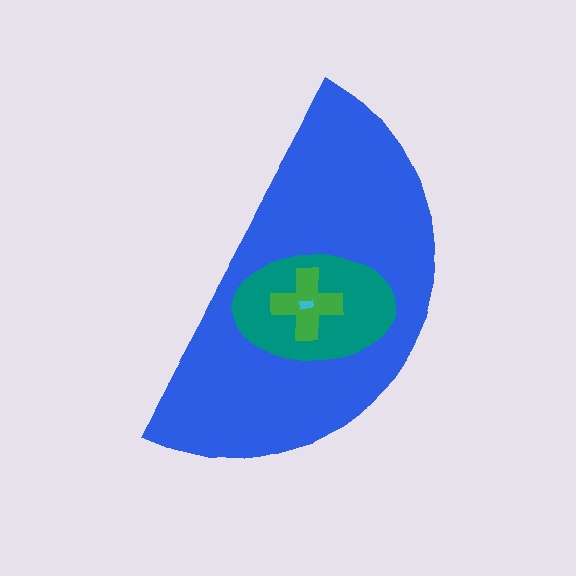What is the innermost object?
The cyan rectangle.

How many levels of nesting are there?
4.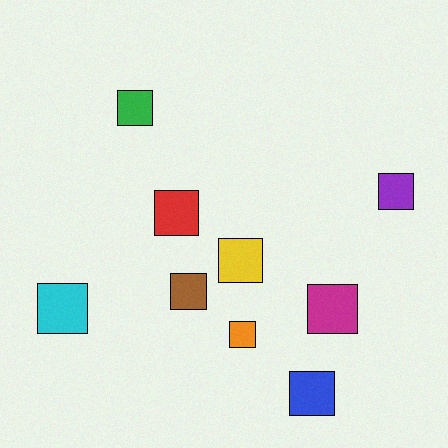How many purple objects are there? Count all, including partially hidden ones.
There is 1 purple object.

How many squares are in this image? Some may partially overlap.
There are 9 squares.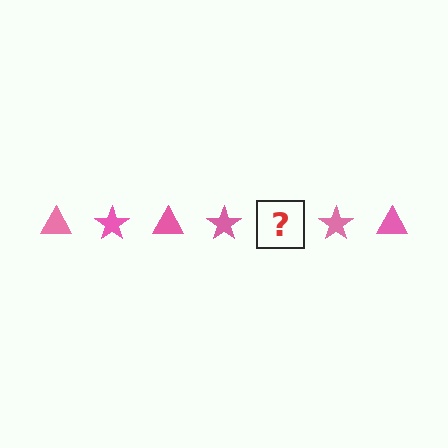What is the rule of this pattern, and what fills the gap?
The rule is that the pattern cycles through triangle, star shapes in pink. The gap should be filled with a pink triangle.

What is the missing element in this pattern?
The missing element is a pink triangle.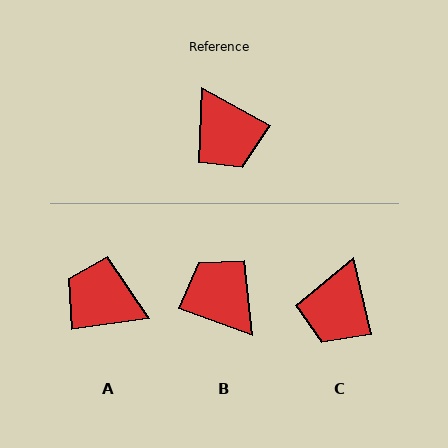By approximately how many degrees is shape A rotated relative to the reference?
Approximately 143 degrees clockwise.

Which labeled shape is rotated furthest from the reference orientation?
B, about 171 degrees away.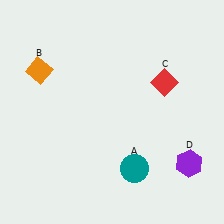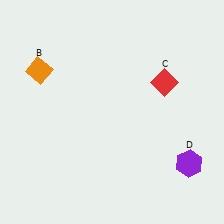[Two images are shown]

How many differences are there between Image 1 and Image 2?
There is 1 difference between the two images.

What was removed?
The teal circle (A) was removed in Image 2.